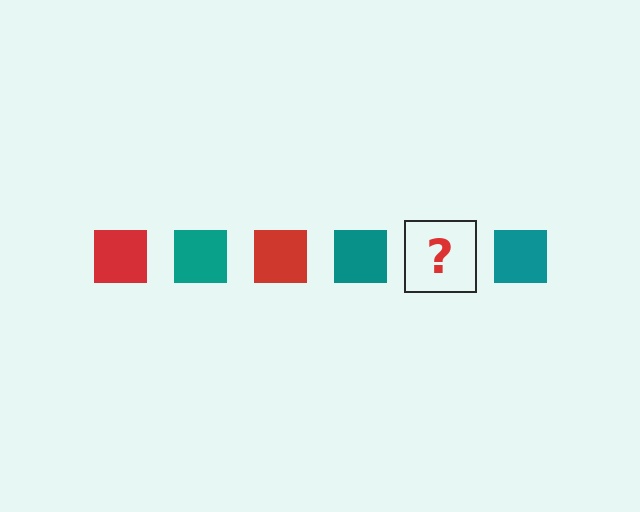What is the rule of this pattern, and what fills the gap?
The rule is that the pattern cycles through red, teal squares. The gap should be filled with a red square.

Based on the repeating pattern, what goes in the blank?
The blank should be a red square.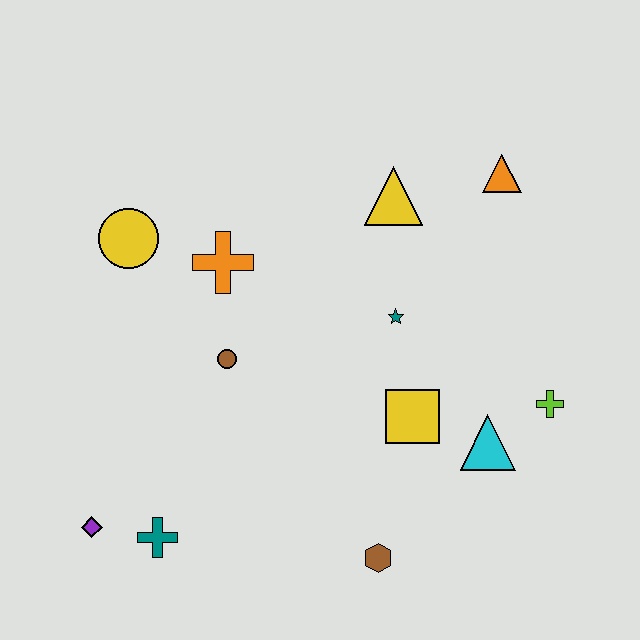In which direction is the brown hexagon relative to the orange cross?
The brown hexagon is below the orange cross.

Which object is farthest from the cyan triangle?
The yellow circle is farthest from the cyan triangle.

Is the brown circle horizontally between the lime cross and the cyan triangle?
No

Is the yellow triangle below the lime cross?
No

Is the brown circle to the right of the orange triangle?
No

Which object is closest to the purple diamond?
The teal cross is closest to the purple diamond.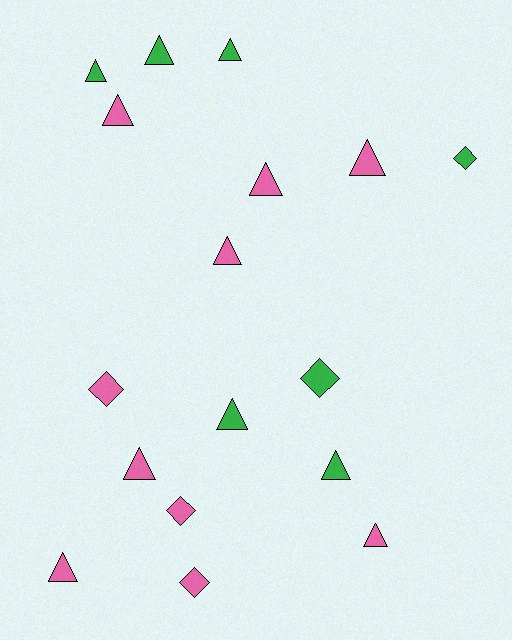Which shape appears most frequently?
Triangle, with 12 objects.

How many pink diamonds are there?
There are 3 pink diamonds.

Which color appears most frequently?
Pink, with 10 objects.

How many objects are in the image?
There are 17 objects.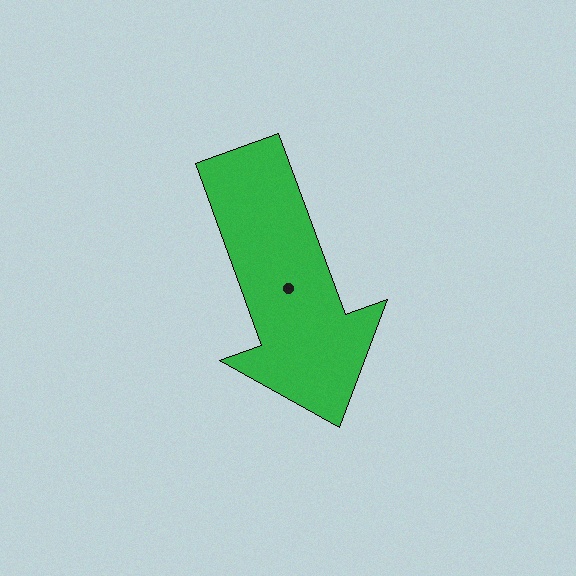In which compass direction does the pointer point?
South.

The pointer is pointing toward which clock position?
Roughly 5 o'clock.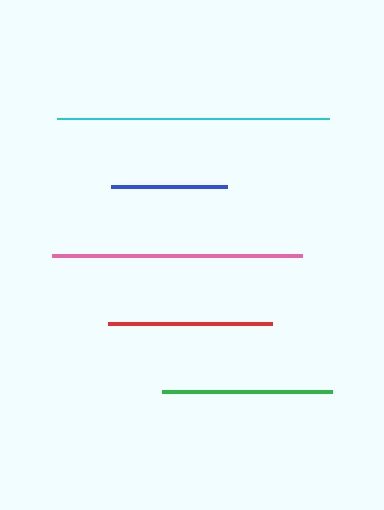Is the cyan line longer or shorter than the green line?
The cyan line is longer than the green line.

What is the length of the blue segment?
The blue segment is approximately 117 pixels long.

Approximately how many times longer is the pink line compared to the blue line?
The pink line is approximately 2.1 times the length of the blue line.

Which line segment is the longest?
The cyan line is the longest at approximately 272 pixels.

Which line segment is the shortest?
The blue line is the shortest at approximately 117 pixels.